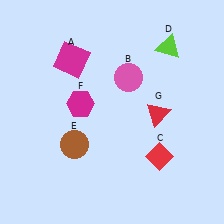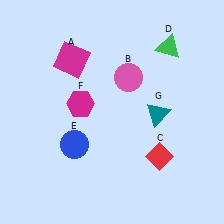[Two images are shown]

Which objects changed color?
D changed from lime to green. E changed from brown to blue. G changed from red to teal.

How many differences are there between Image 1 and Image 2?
There are 3 differences between the two images.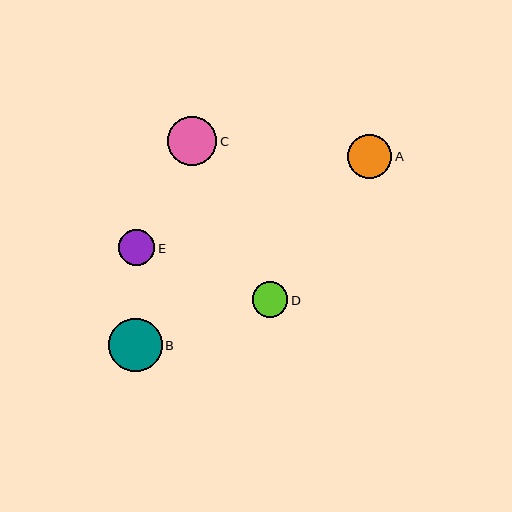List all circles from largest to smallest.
From largest to smallest: B, C, A, E, D.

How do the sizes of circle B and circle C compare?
Circle B and circle C are approximately the same size.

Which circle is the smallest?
Circle D is the smallest with a size of approximately 36 pixels.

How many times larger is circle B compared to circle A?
Circle B is approximately 1.2 times the size of circle A.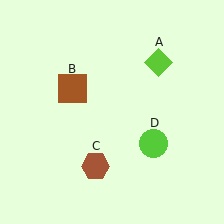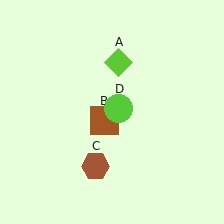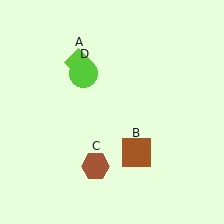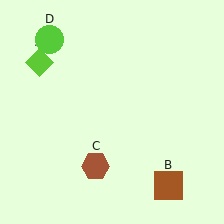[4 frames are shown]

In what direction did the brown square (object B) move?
The brown square (object B) moved down and to the right.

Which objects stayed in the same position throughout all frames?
Brown hexagon (object C) remained stationary.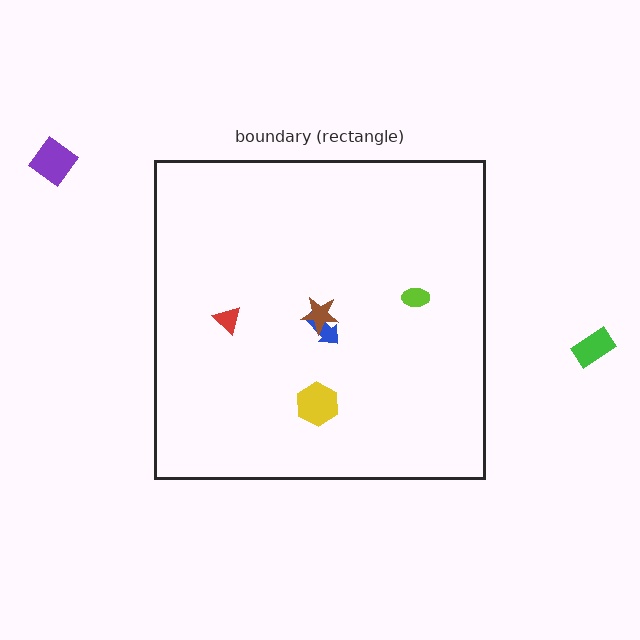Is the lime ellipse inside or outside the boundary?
Inside.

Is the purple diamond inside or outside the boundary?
Outside.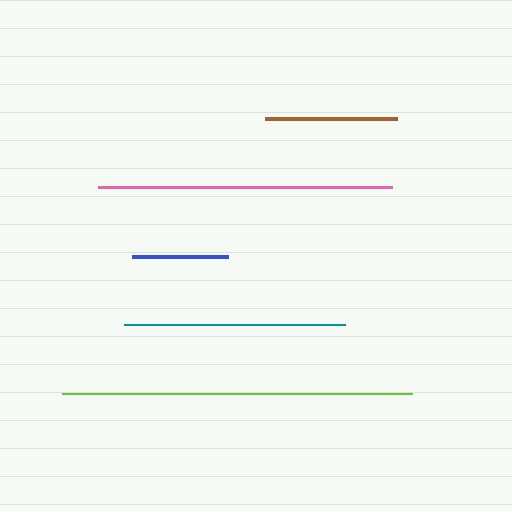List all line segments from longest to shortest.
From longest to shortest: lime, pink, teal, brown, blue.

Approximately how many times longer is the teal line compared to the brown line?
The teal line is approximately 1.7 times the length of the brown line.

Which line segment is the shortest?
The blue line is the shortest at approximately 96 pixels.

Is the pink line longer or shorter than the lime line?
The lime line is longer than the pink line.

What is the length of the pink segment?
The pink segment is approximately 294 pixels long.